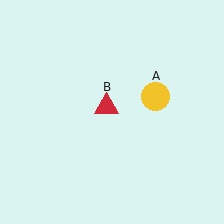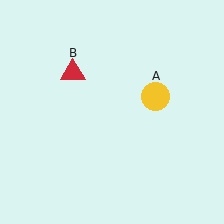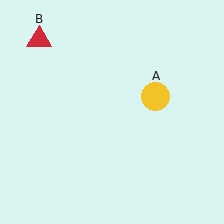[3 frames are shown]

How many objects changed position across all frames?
1 object changed position: red triangle (object B).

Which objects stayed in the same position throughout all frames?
Yellow circle (object A) remained stationary.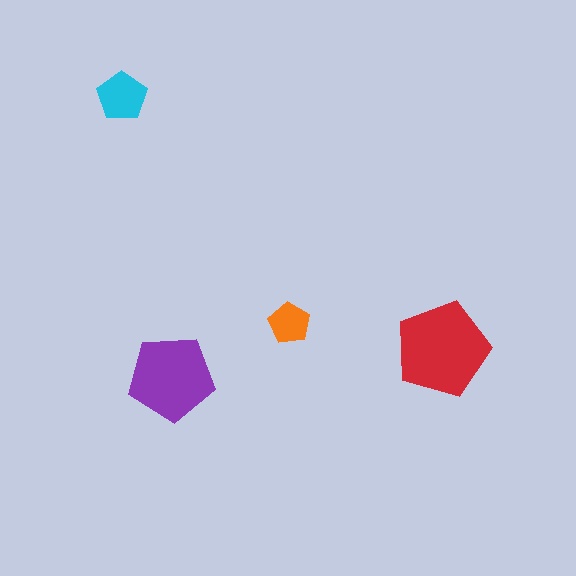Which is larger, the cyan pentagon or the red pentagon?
The red one.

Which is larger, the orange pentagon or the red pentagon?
The red one.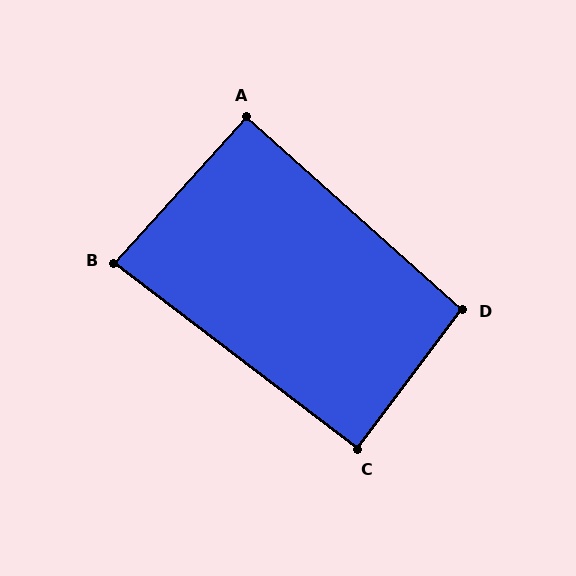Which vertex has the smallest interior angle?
B, at approximately 85 degrees.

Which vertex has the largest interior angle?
D, at approximately 95 degrees.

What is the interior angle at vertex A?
Approximately 91 degrees (approximately right).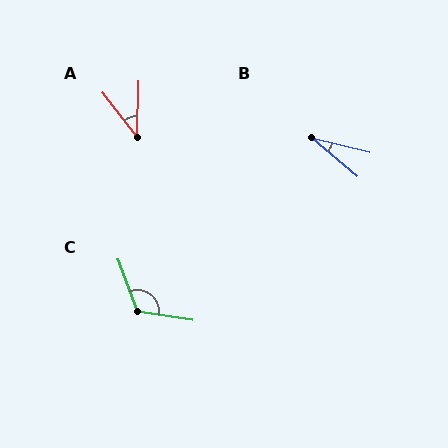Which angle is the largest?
C, at approximately 120 degrees.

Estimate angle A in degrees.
Approximately 40 degrees.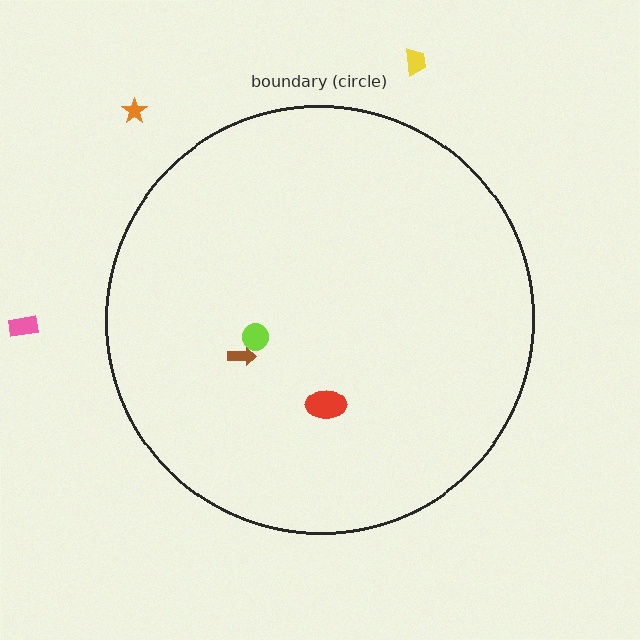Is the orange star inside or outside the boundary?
Outside.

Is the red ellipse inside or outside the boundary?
Inside.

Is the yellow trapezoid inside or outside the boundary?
Outside.